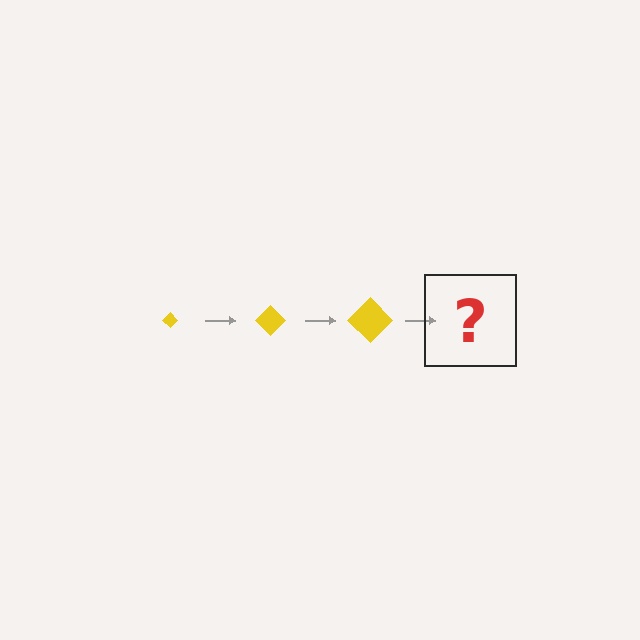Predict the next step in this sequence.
The next step is a yellow diamond, larger than the previous one.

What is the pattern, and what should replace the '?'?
The pattern is that the diamond gets progressively larger each step. The '?' should be a yellow diamond, larger than the previous one.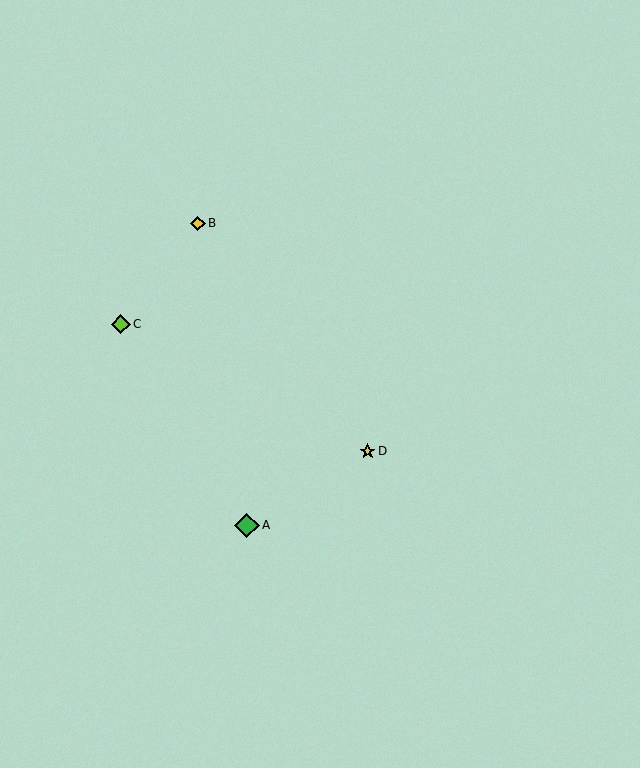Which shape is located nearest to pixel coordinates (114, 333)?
The lime diamond (labeled C) at (121, 324) is nearest to that location.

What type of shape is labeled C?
Shape C is a lime diamond.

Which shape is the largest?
The green diamond (labeled A) is the largest.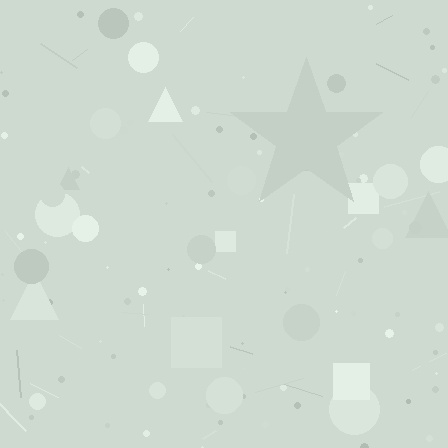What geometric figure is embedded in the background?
A star is embedded in the background.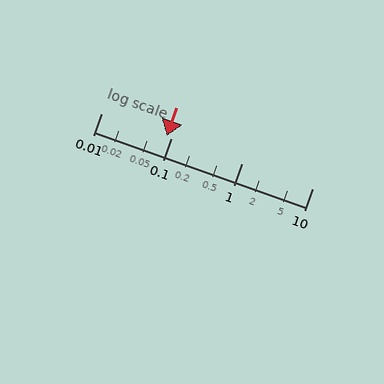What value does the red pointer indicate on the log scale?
The pointer indicates approximately 0.084.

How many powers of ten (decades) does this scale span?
The scale spans 3 decades, from 0.01 to 10.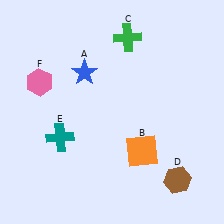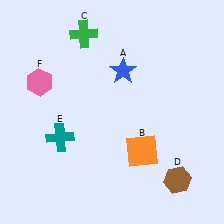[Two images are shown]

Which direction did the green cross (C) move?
The green cross (C) moved left.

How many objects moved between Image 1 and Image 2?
2 objects moved between the two images.